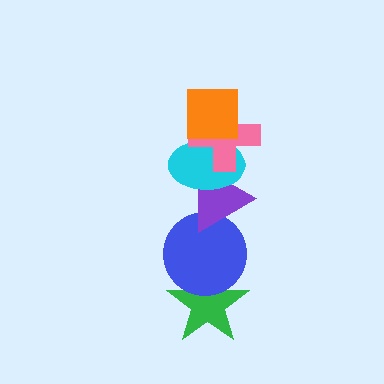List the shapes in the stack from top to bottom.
From top to bottom: the orange square, the pink cross, the cyan ellipse, the purple triangle, the blue circle, the green star.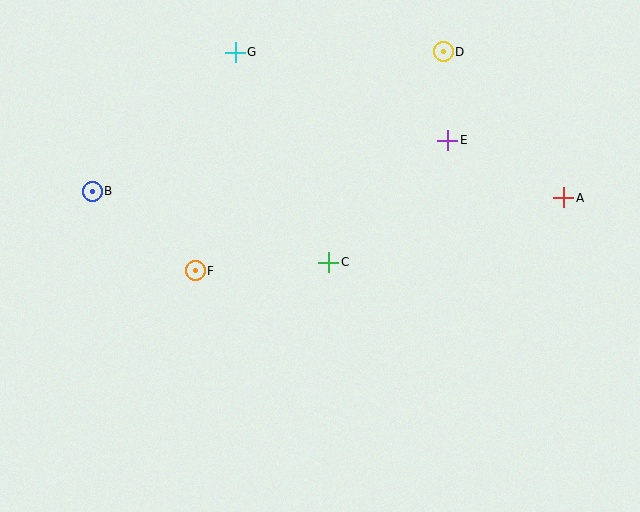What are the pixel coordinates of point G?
Point G is at (235, 52).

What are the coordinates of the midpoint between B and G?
The midpoint between B and G is at (164, 122).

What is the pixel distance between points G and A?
The distance between G and A is 359 pixels.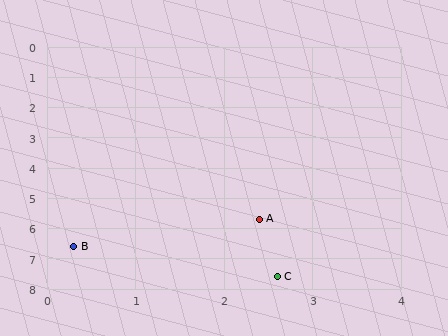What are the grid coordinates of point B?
Point B is at approximately (0.3, 6.6).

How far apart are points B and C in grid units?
Points B and C are about 2.5 grid units apart.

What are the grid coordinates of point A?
Point A is at approximately (2.4, 5.7).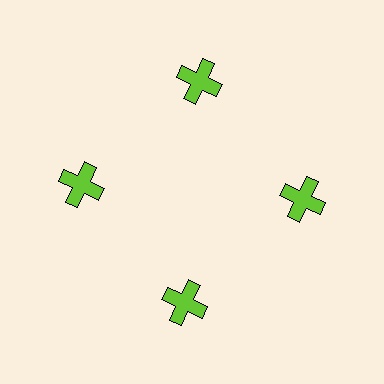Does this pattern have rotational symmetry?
Yes, this pattern has 4-fold rotational symmetry. It looks the same after rotating 90 degrees around the center.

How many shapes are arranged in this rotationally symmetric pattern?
There are 4 shapes, arranged in 4 groups of 1.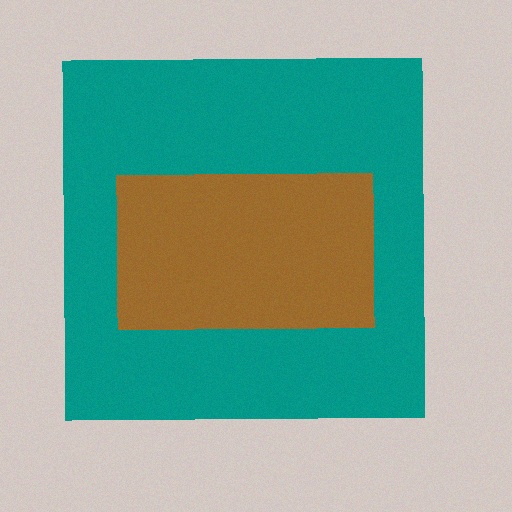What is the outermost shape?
The teal square.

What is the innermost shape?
The brown rectangle.